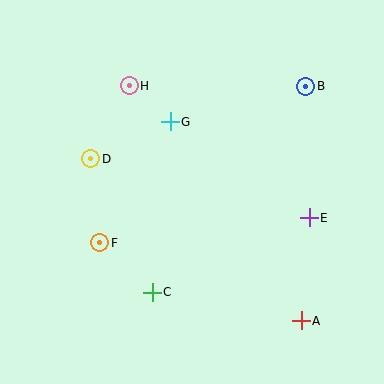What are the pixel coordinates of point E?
Point E is at (309, 218).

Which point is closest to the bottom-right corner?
Point A is closest to the bottom-right corner.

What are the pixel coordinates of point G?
Point G is at (170, 122).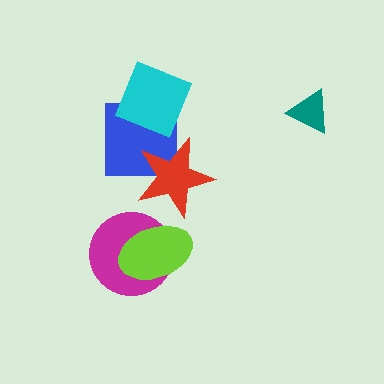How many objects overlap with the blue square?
2 objects overlap with the blue square.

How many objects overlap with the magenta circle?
1 object overlaps with the magenta circle.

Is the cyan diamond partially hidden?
No, no other shape covers it.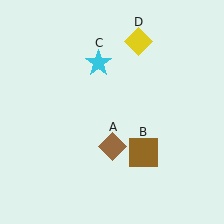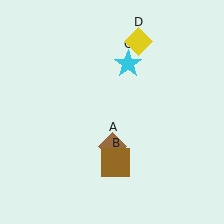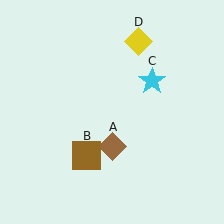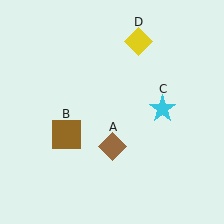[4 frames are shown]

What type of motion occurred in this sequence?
The brown square (object B), cyan star (object C) rotated clockwise around the center of the scene.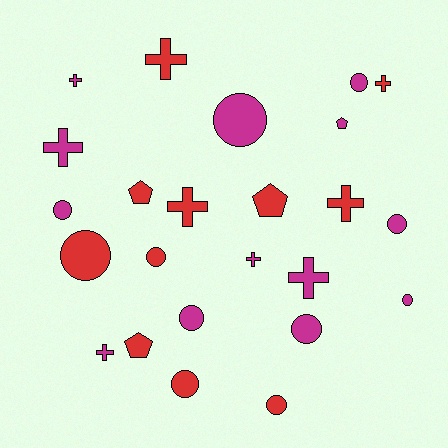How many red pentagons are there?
There are 3 red pentagons.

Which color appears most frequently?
Magenta, with 13 objects.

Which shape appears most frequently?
Circle, with 11 objects.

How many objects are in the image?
There are 24 objects.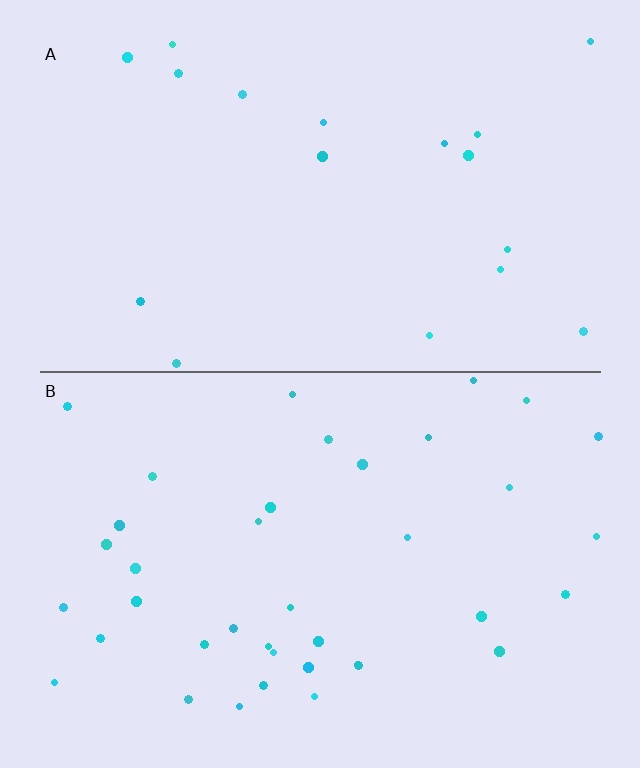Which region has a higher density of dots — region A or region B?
B (the bottom).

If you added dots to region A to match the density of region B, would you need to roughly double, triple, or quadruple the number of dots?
Approximately double.